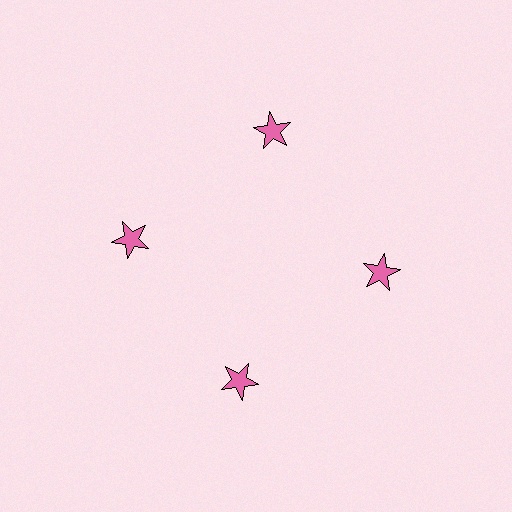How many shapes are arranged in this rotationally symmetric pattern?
There are 4 shapes, arranged in 4 groups of 1.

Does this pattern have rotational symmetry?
Yes, this pattern has 4-fold rotational symmetry. It looks the same after rotating 90 degrees around the center.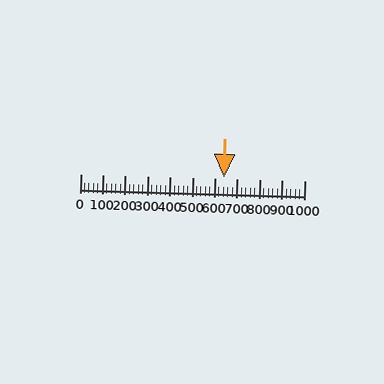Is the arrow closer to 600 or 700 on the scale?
The arrow is closer to 600.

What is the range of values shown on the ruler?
The ruler shows values from 0 to 1000.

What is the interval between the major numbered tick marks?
The major tick marks are spaced 100 units apart.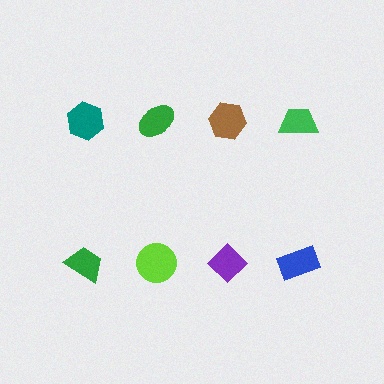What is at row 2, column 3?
A purple diamond.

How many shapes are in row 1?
4 shapes.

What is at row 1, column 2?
A green ellipse.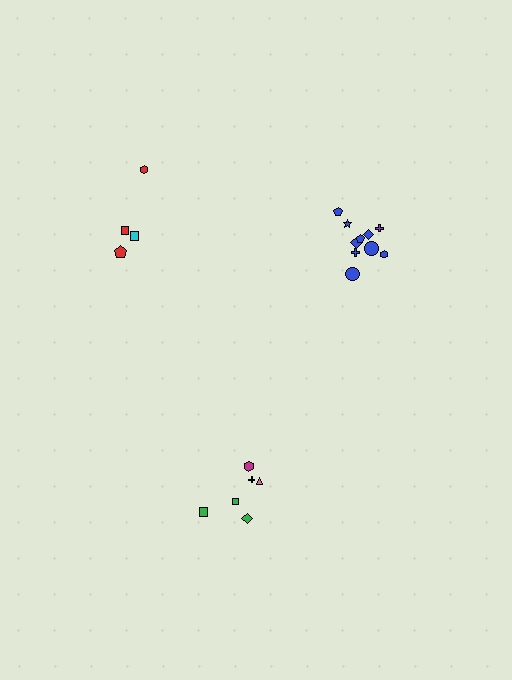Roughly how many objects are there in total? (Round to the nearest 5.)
Roughly 20 objects in total.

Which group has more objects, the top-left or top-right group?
The top-right group.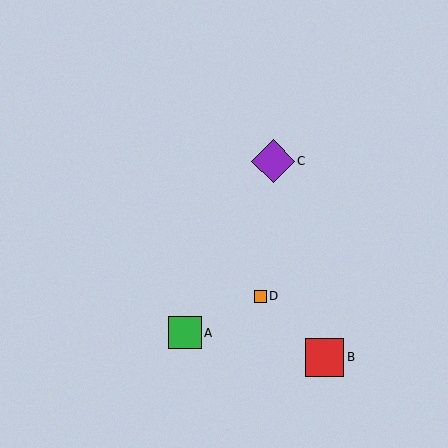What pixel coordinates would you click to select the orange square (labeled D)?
Click at (260, 296) to select the orange square D.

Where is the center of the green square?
The center of the green square is at (185, 333).